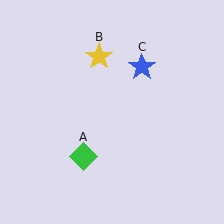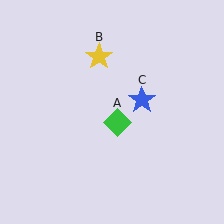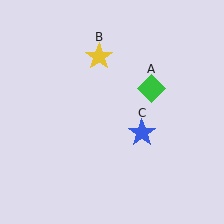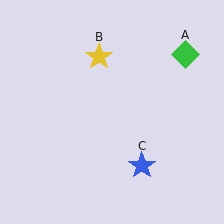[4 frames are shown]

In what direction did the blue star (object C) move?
The blue star (object C) moved down.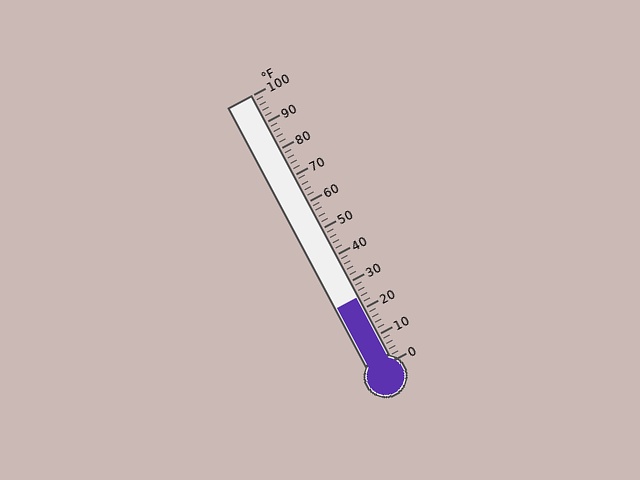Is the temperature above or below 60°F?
The temperature is below 60°F.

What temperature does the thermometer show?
The thermometer shows approximately 24°F.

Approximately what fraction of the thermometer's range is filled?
The thermometer is filled to approximately 25% of its range.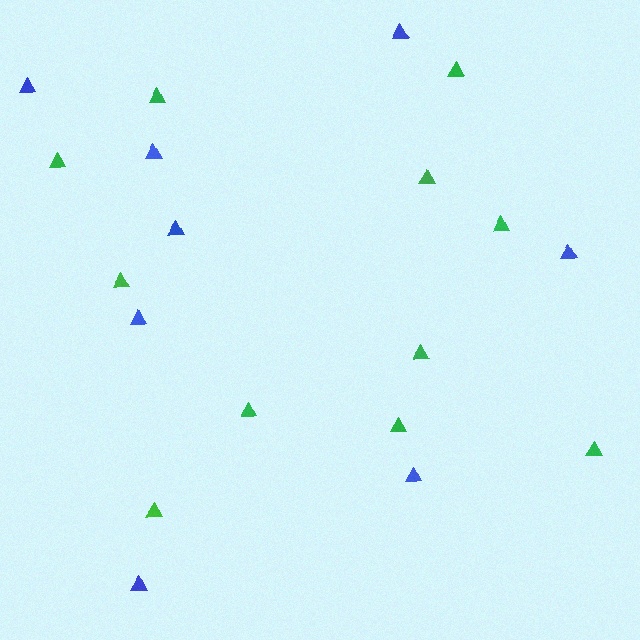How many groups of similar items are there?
There are 2 groups: one group of green triangles (11) and one group of blue triangles (8).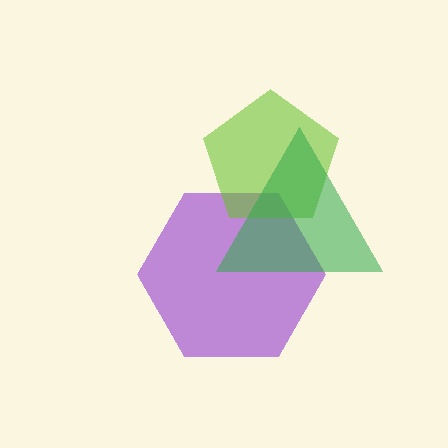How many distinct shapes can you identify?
There are 3 distinct shapes: a purple hexagon, a lime pentagon, a green triangle.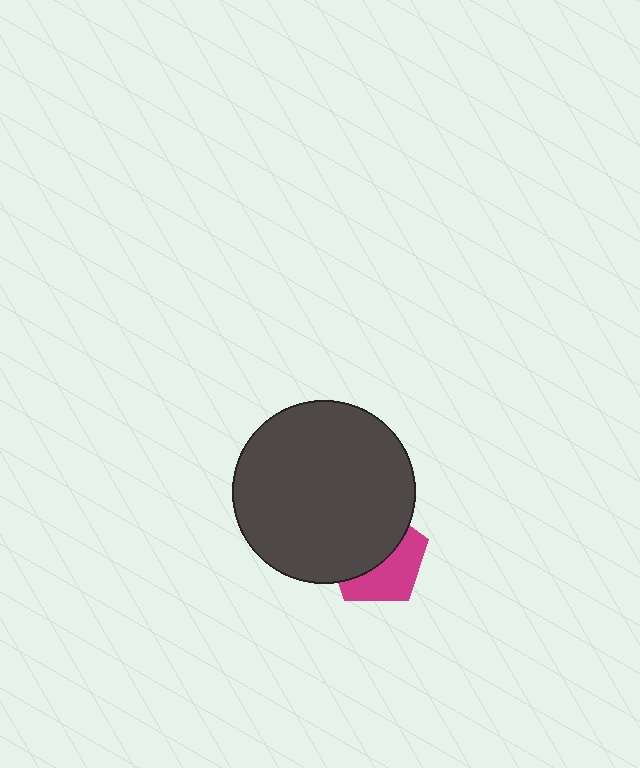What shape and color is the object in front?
The object in front is a dark gray circle.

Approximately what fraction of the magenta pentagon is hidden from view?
Roughly 55% of the magenta pentagon is hidden behind the dark gray circle.